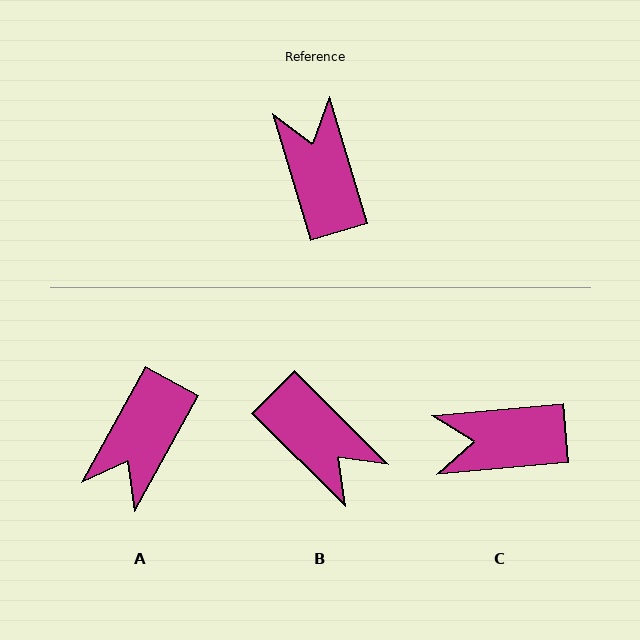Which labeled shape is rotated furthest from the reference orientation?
B, about 152 degrees away.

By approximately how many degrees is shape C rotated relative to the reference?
Approximately 79 degrees counter-clockwise.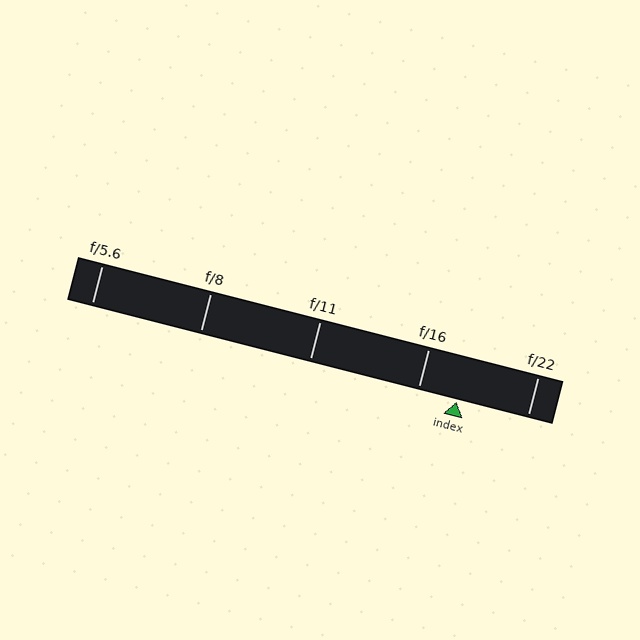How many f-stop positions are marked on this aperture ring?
There are 5 f-stop positions marked.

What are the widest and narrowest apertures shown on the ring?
The widest aperture shown is f/5.6 and the narrowest is f/22.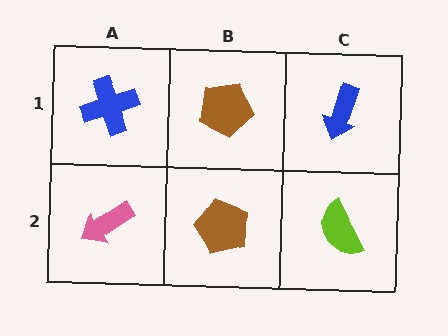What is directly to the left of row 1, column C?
A brown pentagon.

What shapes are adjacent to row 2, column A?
A blue cross (row 1, column A), a brown pentagon (row 2, column B).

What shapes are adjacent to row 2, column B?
A brown pentagon (row 1, column B), a pink arrow (row 2, column A), a lime semicircle (row 2, column C).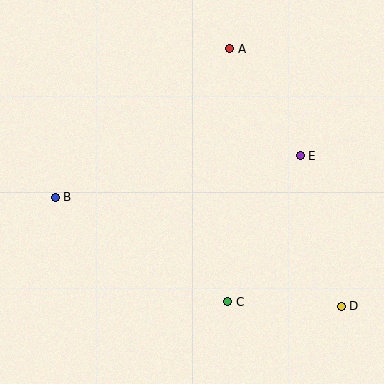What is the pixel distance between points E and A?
The distance between E and A is 128 pixels.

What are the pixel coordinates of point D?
Point D is at (341, 306).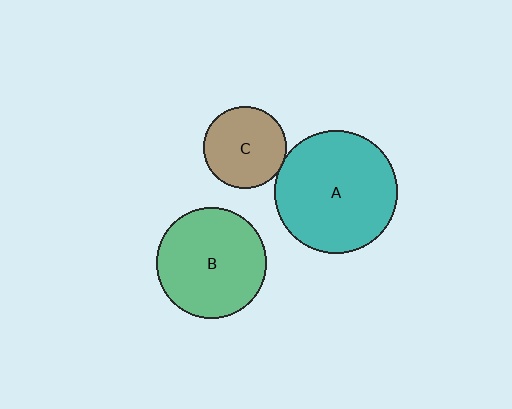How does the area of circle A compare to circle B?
Approximately 1.2 times.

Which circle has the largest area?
Circle A (teal).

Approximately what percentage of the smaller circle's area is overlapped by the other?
Approximately 5%.